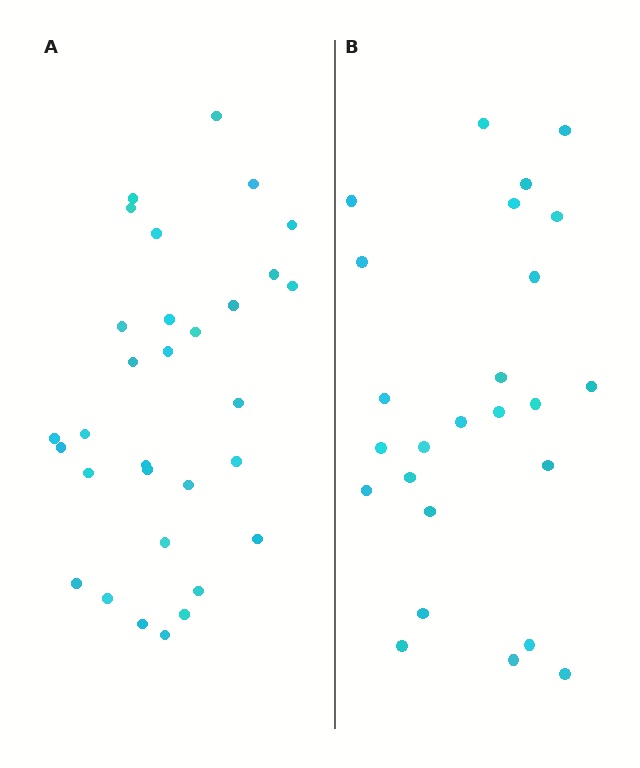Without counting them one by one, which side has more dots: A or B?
Region A (the left region) has more dots.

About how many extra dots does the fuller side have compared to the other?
Region A has about 6 more dots than region B.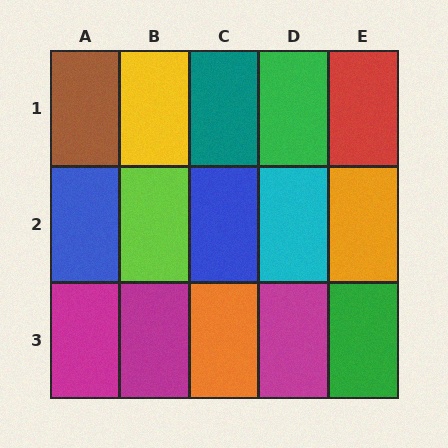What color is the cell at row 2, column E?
Orange.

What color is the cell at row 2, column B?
Lime.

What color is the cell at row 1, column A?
Brown.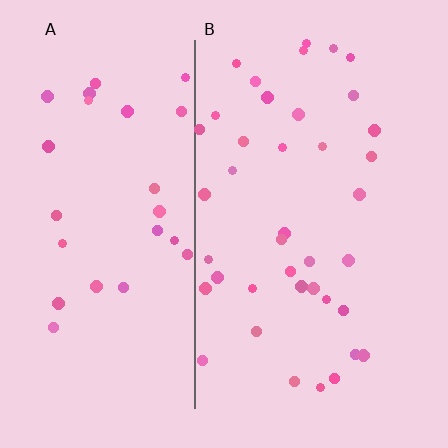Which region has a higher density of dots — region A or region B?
B (the right).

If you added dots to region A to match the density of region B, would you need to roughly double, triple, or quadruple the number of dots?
Approximately double.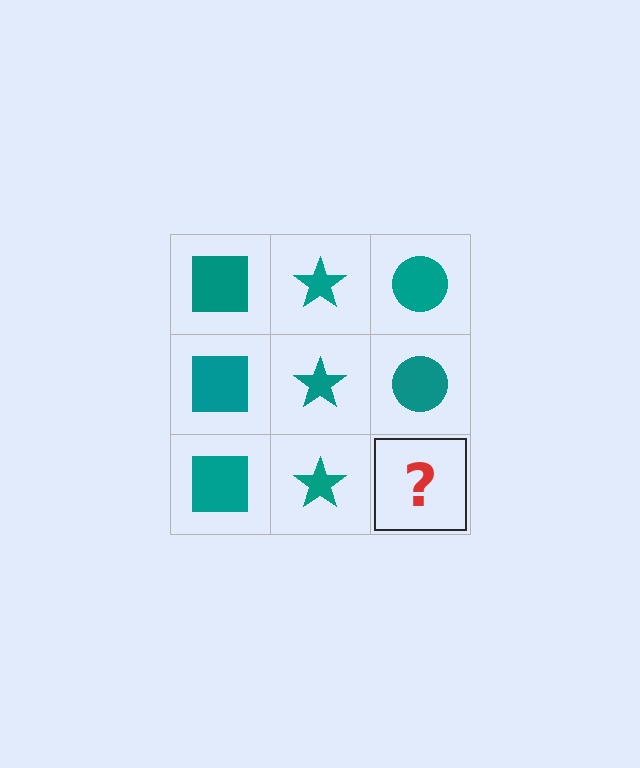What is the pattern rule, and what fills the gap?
The rule is that each column has a consistent shape. The gap should be filled with a teal circle.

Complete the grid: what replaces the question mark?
The question mark should be replaced with a teal circle.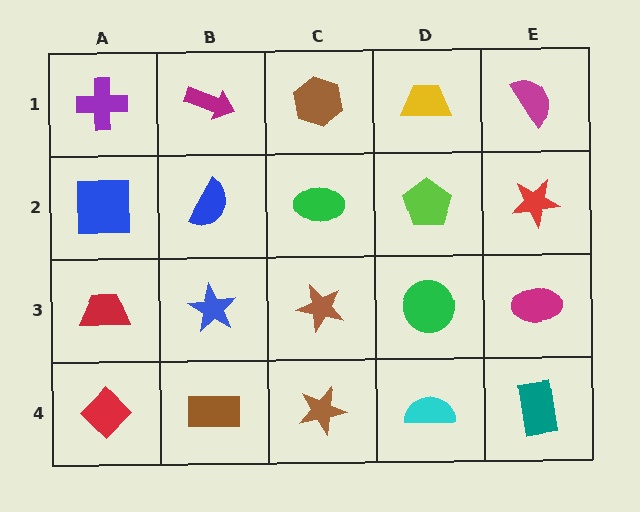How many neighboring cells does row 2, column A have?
3.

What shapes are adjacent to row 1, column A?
A blue square (row 2, column A), a magenta arrow (row 1, column B).